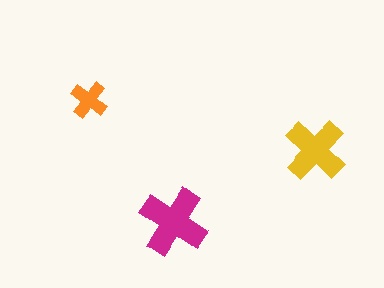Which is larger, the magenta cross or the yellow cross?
The magenta one.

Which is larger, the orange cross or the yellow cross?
The yellow one.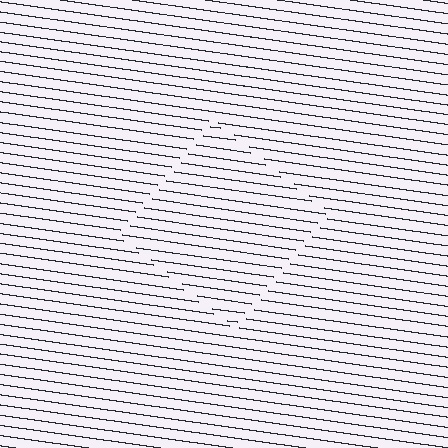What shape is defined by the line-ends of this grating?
An illusory square. The interior of the shape contains the same grating, shifted by half a period — the contour is defined by the phase discontinuity where line-ends from the inner and outer gratings abut.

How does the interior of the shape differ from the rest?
The interior of the shape contains the same grating, shifted by half a period — the contour is defined by the phase discontinuity where line-ends from the inner and outer gratings abut.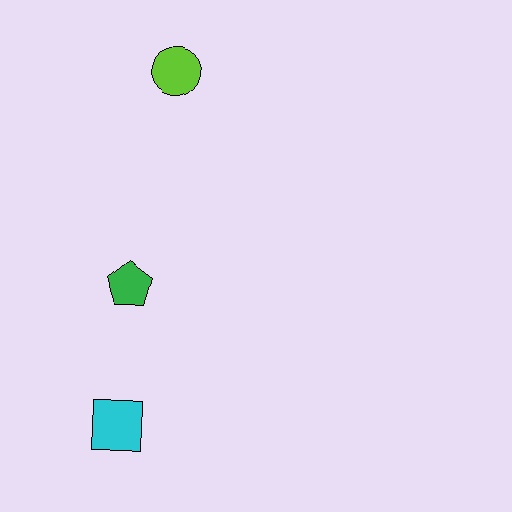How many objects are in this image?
There are 3 objects.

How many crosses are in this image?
There are no crosses.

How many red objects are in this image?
There are no red objects.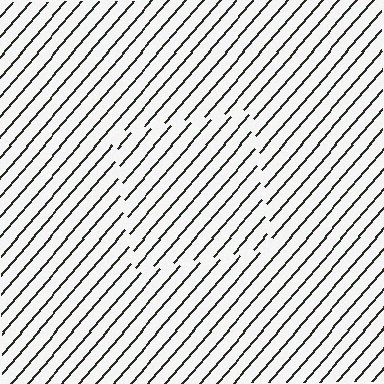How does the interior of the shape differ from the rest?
The interior of the shape contains the same grating, shifted by half a period — the contour is defined by the phase discontinuity where line-ends from the inner and outer gratings abut.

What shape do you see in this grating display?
An illusory square. The interior of the shape contains the same grating, shifted by half a period — the contour is defined by the phase discontinuity where line-ends from the inner and outer gratings abut.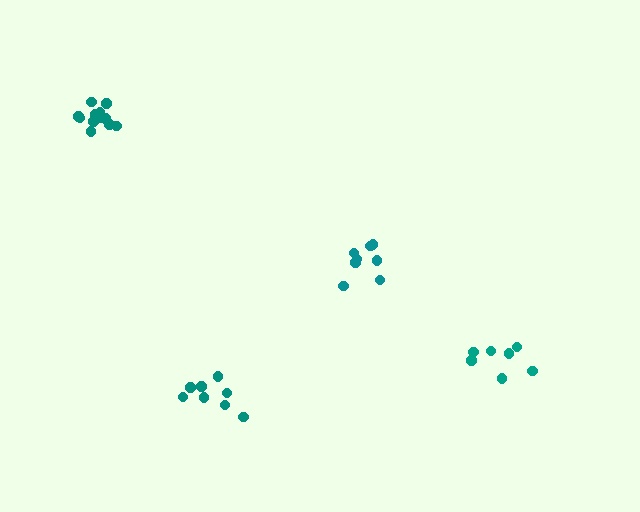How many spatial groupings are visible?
There are 4 spatial groupings.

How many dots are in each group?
Group 1: 7 dots, Group 2: 8 dots, Group 3: 12 dots, Group 4: 8 dots (35 total).